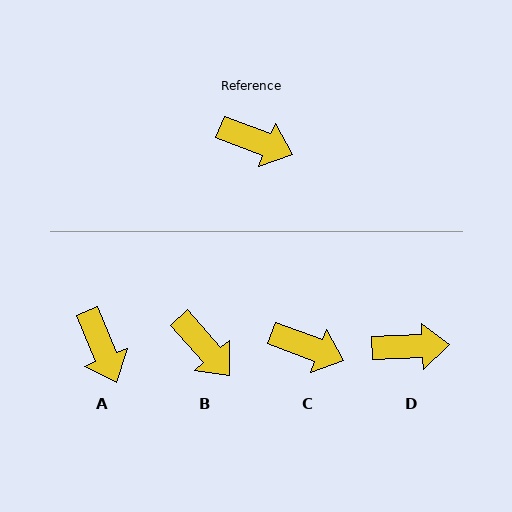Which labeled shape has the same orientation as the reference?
C.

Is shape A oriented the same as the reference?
No, it is off by about 47 degrees.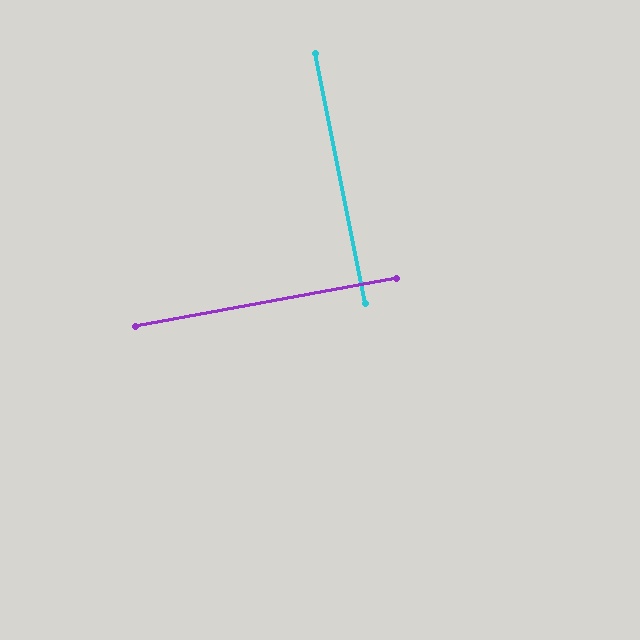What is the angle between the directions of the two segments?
Approximately 89 degrees.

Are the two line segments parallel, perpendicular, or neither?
Perpendicular — they meet at approximately 89°.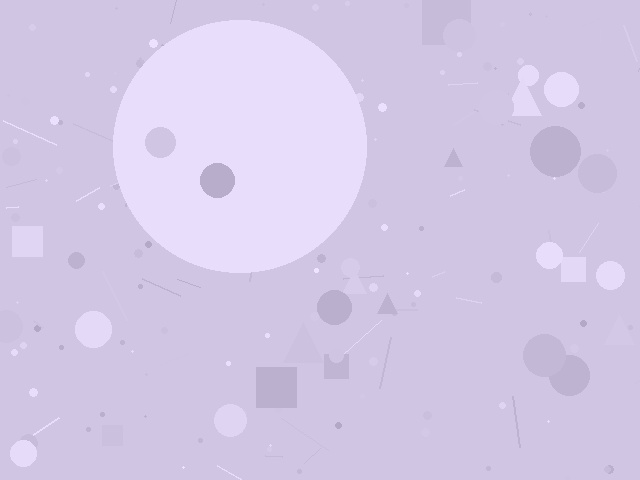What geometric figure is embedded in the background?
A circle is embedded in the background.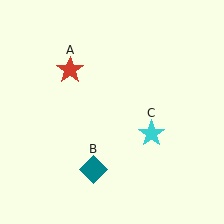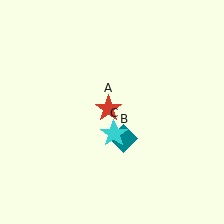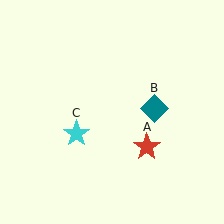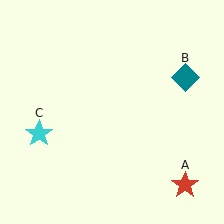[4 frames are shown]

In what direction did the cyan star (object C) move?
The cyan star (object C) moved left.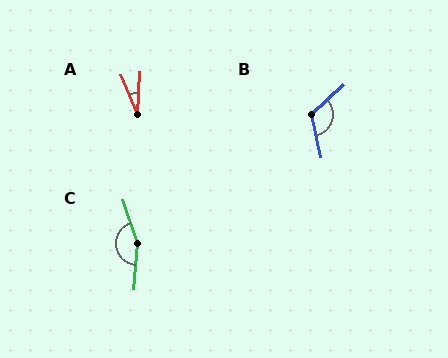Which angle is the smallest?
A, at approximately 25 degrees.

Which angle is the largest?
C, at approximately 158 degrees.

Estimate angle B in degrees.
Approximately 121 degrees.